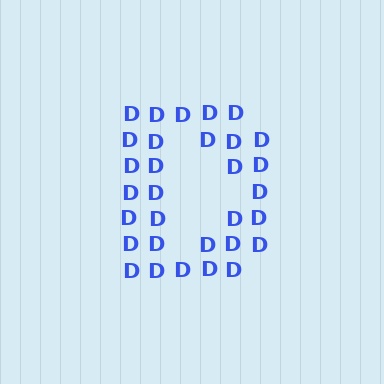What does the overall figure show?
The overall figure shows the letter D.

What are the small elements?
The small elements are letter D's.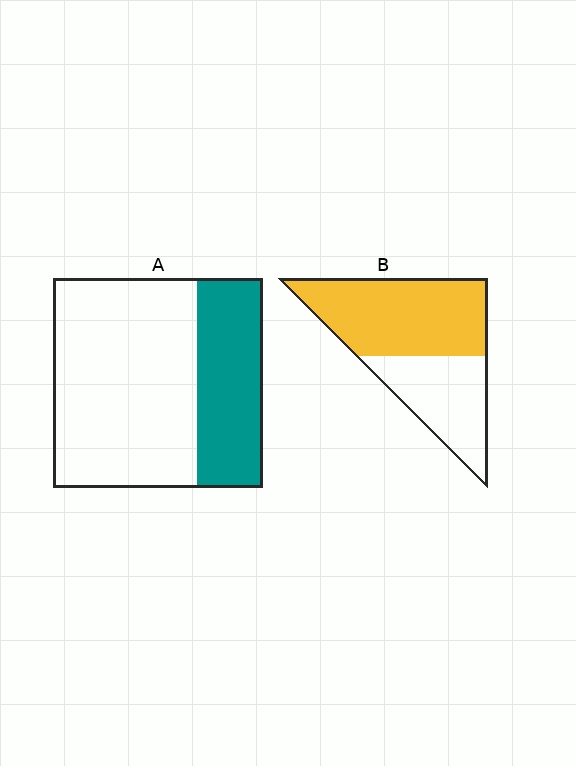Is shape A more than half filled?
No.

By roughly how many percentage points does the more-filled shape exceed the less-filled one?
By roughly 30 percentage points (B over A).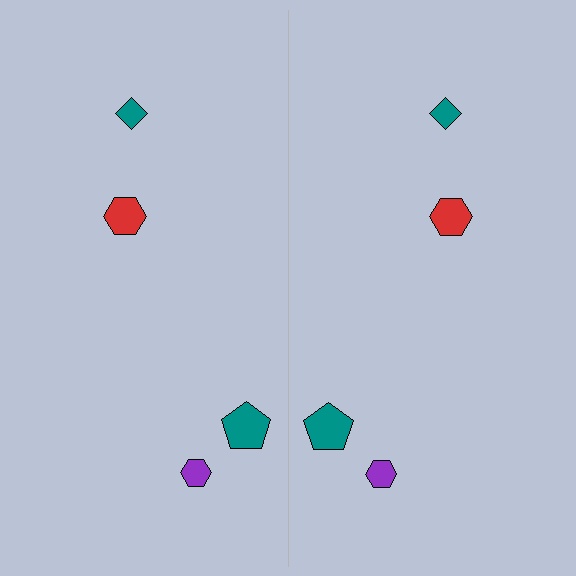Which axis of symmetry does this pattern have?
The pattern has a vertical axis of symmetry running through the center of the image.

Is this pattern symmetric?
Yes, this pattern has bilateral (reflection) symmetry.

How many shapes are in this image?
There are 8 shapes in this image.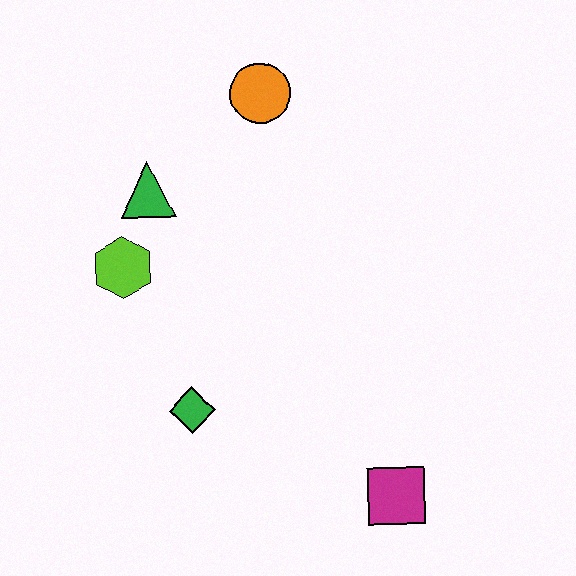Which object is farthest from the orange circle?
The magenta square is farthest from the orange circle.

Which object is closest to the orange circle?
The green triangle is closest to the orange circle.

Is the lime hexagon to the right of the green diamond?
No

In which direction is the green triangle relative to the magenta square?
The green triangle is above the magenta square.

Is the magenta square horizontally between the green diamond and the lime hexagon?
No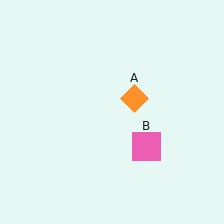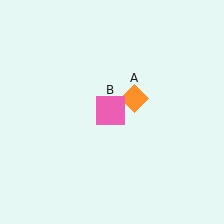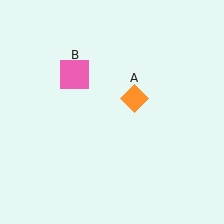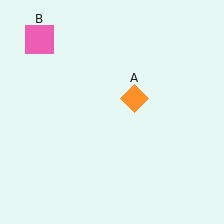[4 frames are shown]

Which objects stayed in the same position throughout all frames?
Orange diamond (object A) remained stationary.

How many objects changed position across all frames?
1 object changed position: pink square (object B).